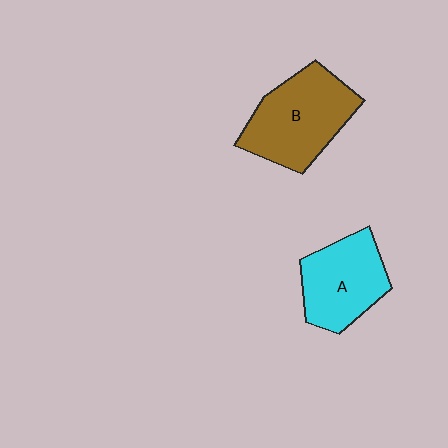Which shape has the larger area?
Shape B (brown).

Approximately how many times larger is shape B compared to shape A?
Approximately 1.2 times.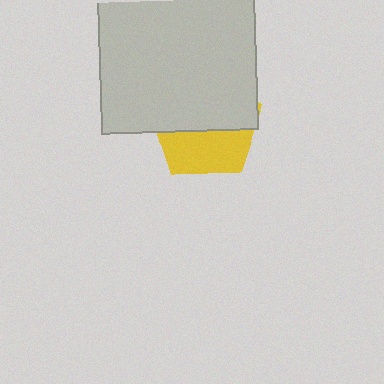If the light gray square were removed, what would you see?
You would see the complete yellow pentagon.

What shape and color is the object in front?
The object in front is a light gray square.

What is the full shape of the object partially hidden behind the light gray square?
The partially hidden object is a yellow pentagon.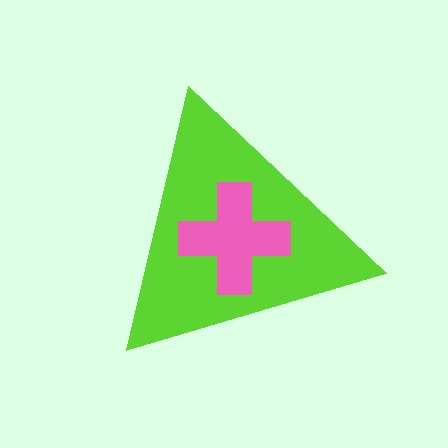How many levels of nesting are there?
2.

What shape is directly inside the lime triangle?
The pink cross.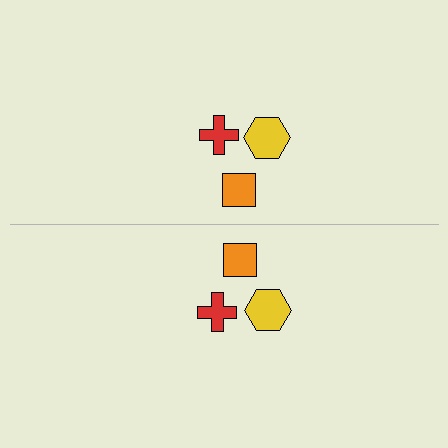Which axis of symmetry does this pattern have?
The pattern has a horizontal axis of symmetry running through the center of the image.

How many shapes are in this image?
There are 6 shapes in this image.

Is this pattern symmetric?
Yes, this pattern has bilateral (reflection) symmetry.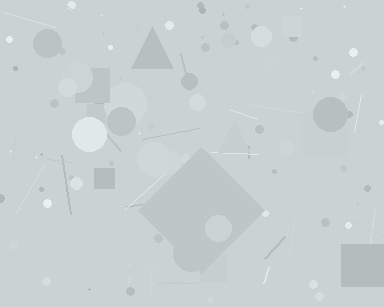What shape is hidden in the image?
A diamond is hidden in the image.